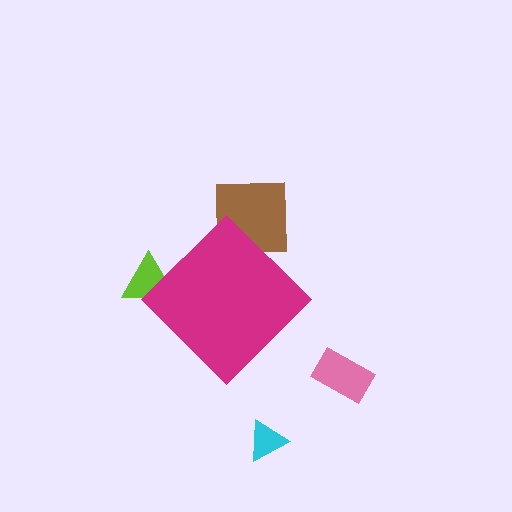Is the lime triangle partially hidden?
Yes, the lime triangle is partially hidden behind the magenta diamond.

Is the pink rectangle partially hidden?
No, the pink rectangle is fully visible.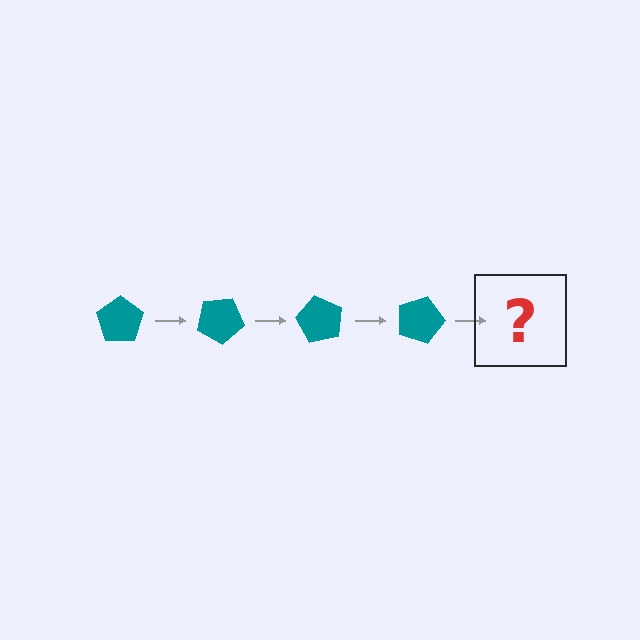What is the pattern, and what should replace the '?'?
The pattern is that the pentagon rotates 30 degrees each step. The '?' should be a teal pentagon rotated 120 degrees.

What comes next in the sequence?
The next element should be a teal pentagon rotated 120 degrees.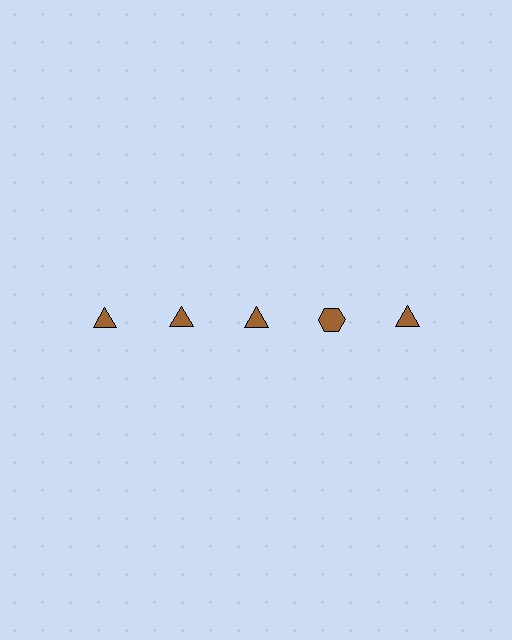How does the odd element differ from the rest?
It has a different shape: hexagon instead of triangle.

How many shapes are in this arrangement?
There are 5 shapes arranged in a grid pattern.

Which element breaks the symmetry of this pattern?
The brown hexagon in the top row, second from right column breaks the symmetry. All other shapes are brown triangles.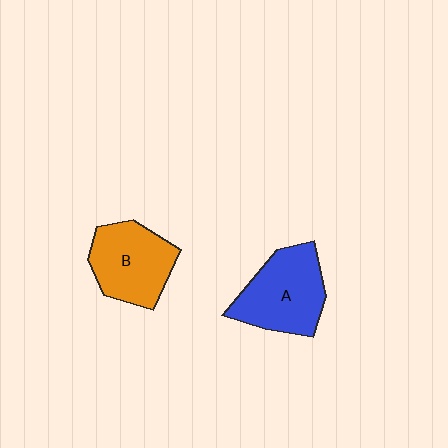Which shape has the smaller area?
Shape B (orange).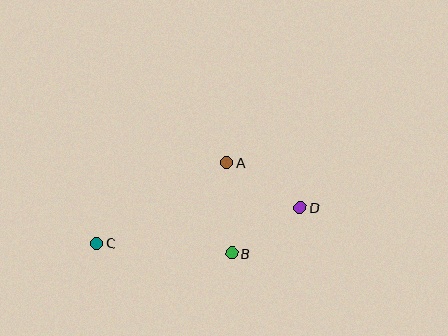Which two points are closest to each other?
Points B and D are closest to each other.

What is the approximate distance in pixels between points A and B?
The distance between A and B is approximately 91 pixels.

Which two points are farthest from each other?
Points C and D are farthest from each other.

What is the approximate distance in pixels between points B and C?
The distance between B and C is approximately 135 pixels.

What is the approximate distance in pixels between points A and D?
The distance between A and D is approximately 86 pixels.